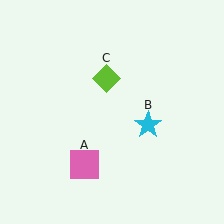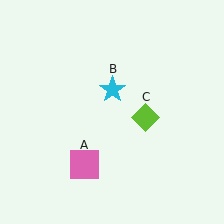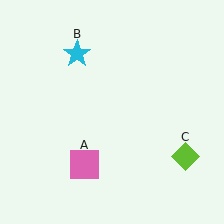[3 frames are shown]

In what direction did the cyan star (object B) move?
The cyan star (object B) moved up and to the left.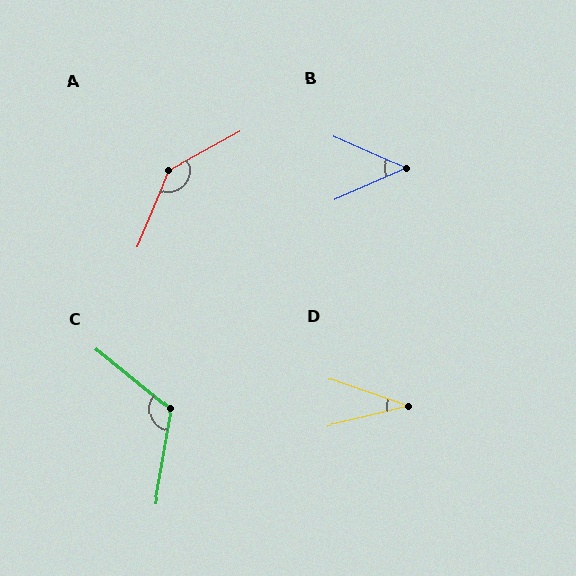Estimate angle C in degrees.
Approximately 119 degrees.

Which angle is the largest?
A, at approximately 141 degrees.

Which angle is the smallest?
D, at approximately 32 degrees.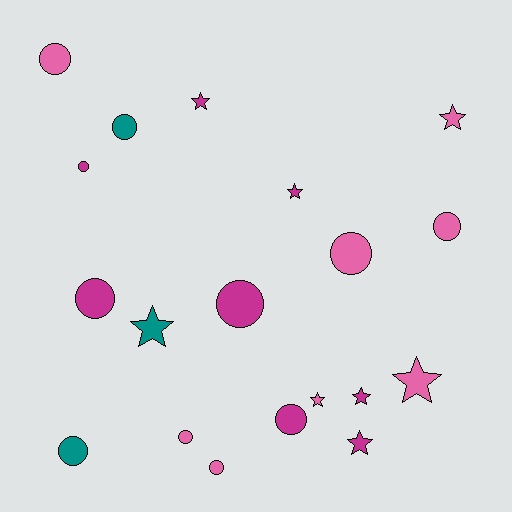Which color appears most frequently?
Magenta, with 8 objects.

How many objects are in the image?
There are 19 objects.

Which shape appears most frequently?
Circle, with 11 objects.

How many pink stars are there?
There are 3 pink stars.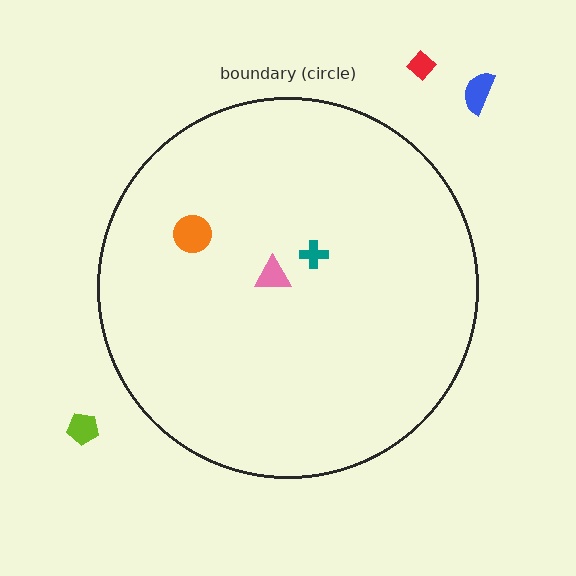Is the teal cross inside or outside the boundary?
Inside.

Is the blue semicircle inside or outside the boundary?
Outside.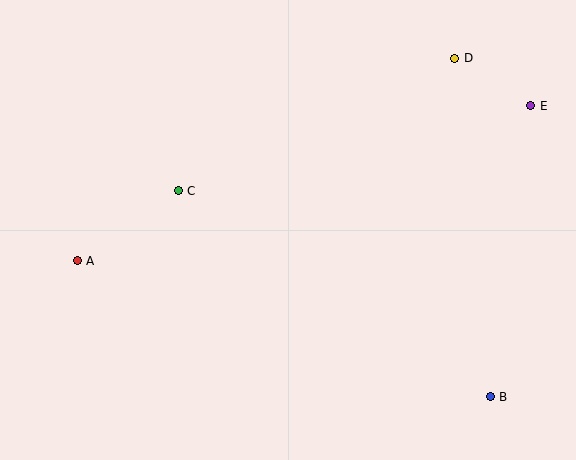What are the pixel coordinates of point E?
Point E is at (531, 106).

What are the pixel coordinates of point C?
Point C is at (178, 191).